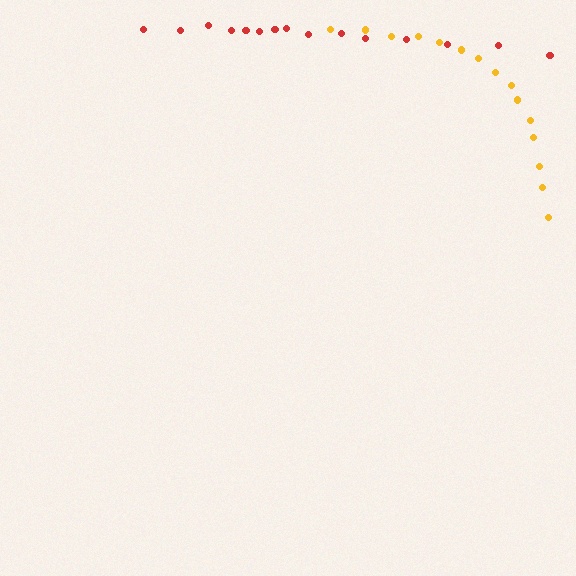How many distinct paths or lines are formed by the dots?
There are 2 distinct paths.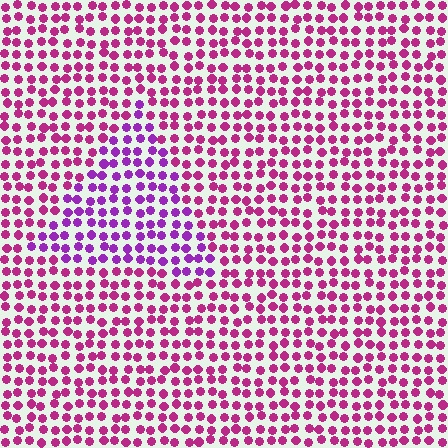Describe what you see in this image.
The image is filled with small magenta elements in a uniform arrangement. A triangle-shaped region is visible where the elements are tinted to a slightly different hue, forming a subtle color boundary.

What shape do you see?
I see a triangle.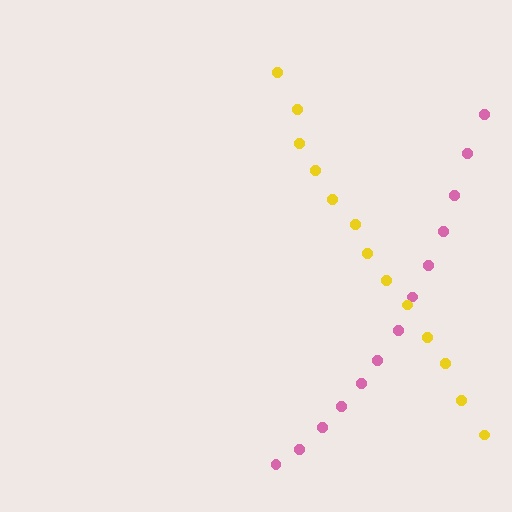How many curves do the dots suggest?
There are 2 distinct paths.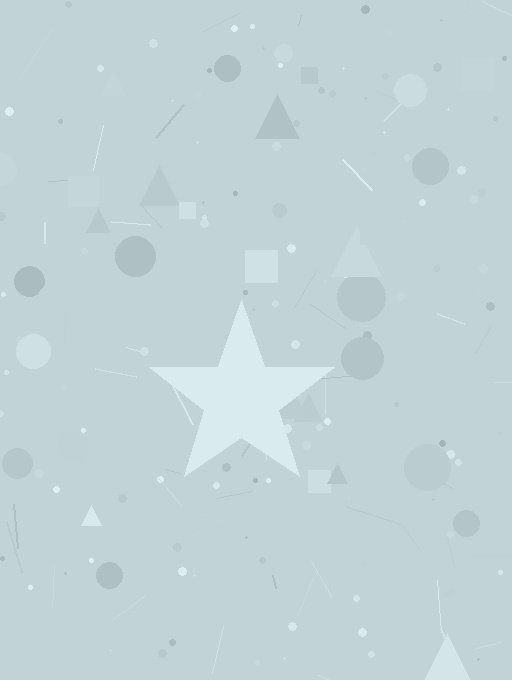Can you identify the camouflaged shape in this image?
The camouflaged shape is a star.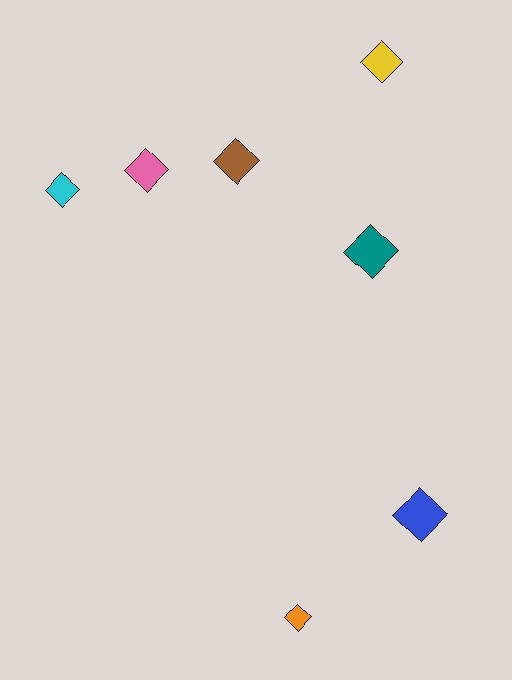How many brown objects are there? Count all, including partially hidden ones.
There is 1 brown object.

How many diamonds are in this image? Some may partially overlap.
There are 7 diamonds.